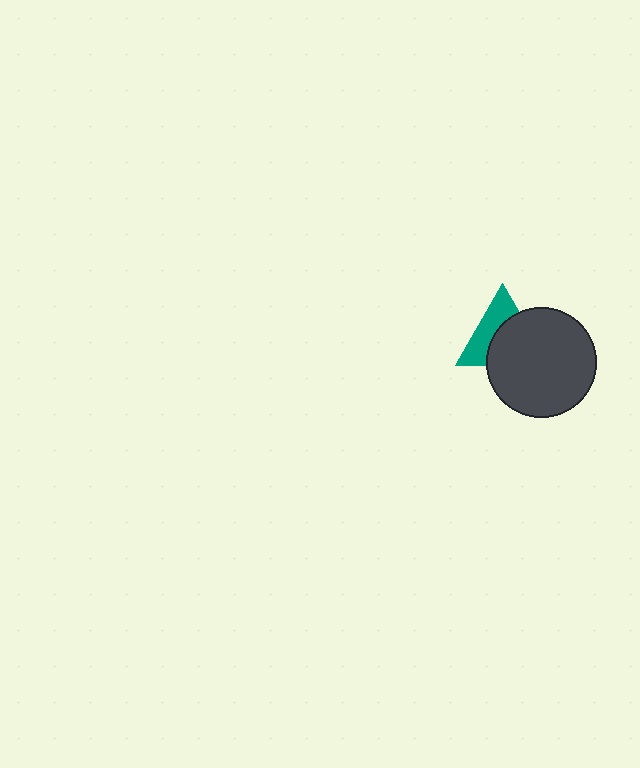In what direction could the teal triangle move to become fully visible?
The teal triangle could move toward the upper-left. That would shift it out from behind the dark gray circle entirely.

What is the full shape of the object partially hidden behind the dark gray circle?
The partially hidden object is a teal triangle.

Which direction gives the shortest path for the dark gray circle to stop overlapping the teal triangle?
Moving toward the lower-right gives the shortest separation.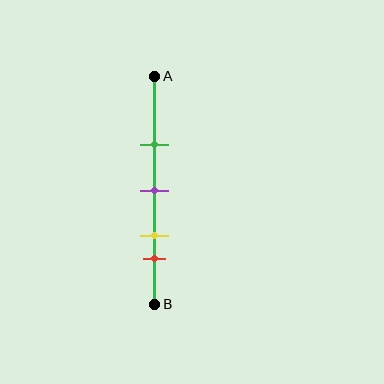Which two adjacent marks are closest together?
The yellow and red marks are the closest adjacent pair.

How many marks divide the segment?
There are 4 marks dividing the segment.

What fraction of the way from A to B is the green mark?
The green mark is approximately 30% (0.3) of the way from A to B.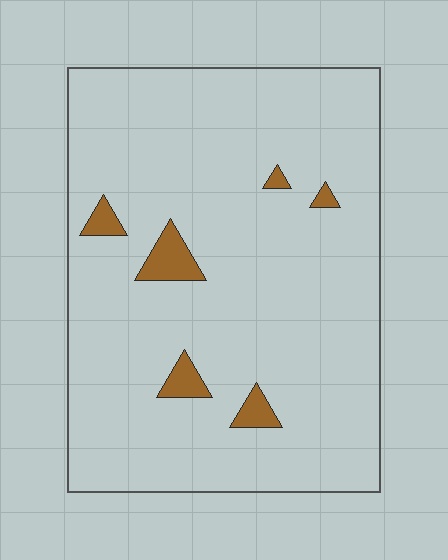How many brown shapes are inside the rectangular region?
6.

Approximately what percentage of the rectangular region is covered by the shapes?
Approximately 5%.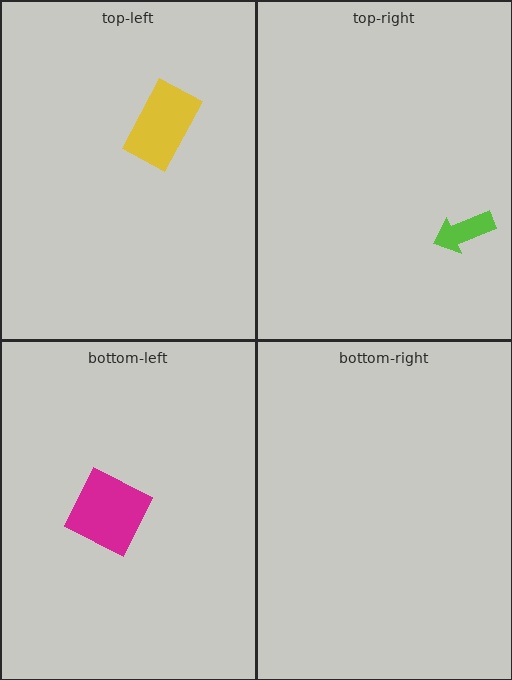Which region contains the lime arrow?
The top-right region.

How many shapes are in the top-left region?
1.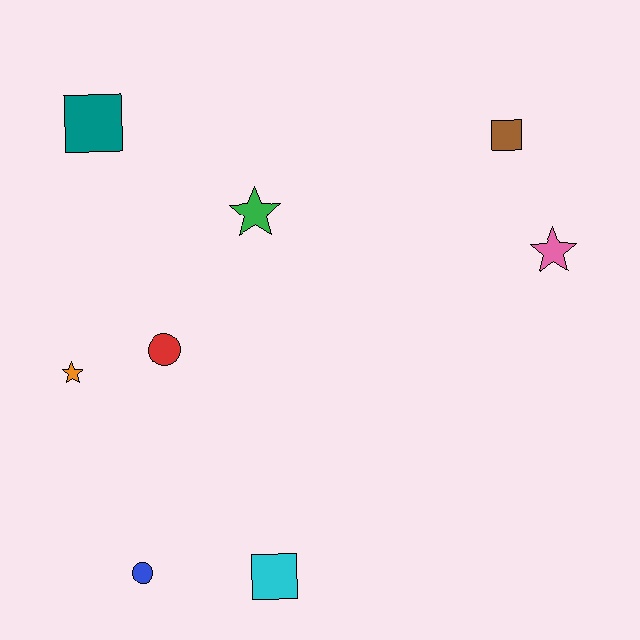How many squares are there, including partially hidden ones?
There are 3 squares.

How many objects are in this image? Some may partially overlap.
There are 8 objects.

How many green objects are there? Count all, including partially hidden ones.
There is 1 green object.